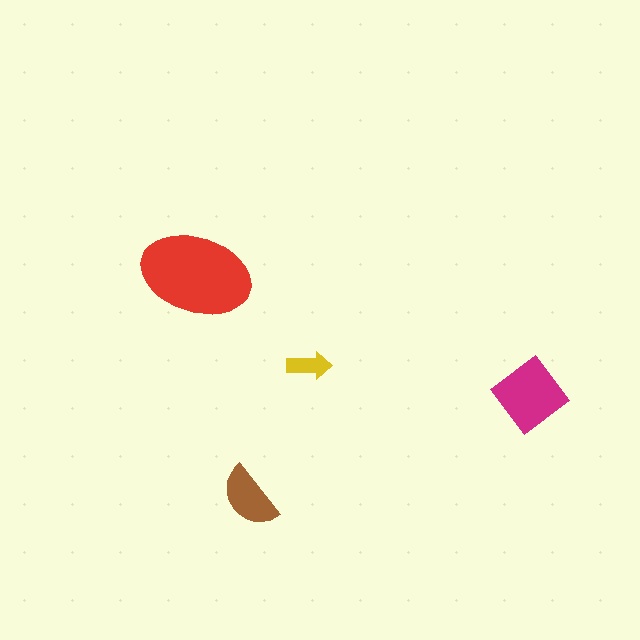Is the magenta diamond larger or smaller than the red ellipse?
Smaller.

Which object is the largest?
The red ellipse.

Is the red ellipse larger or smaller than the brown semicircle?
Larger.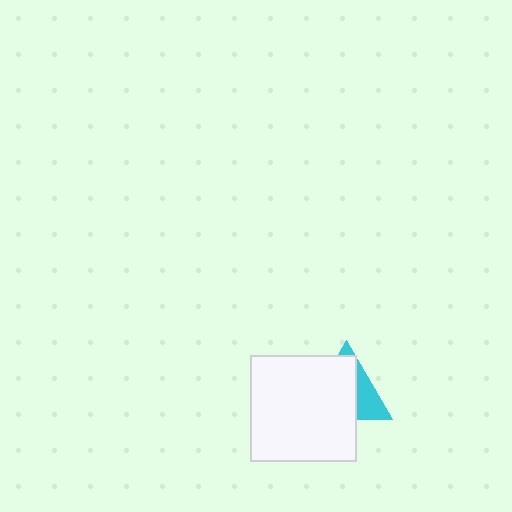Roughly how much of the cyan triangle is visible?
A small part of it is visible (roughly 33%).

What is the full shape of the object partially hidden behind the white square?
The partially hidden object is a cyan triangle.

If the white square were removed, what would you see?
You would see the complete cyan triangle.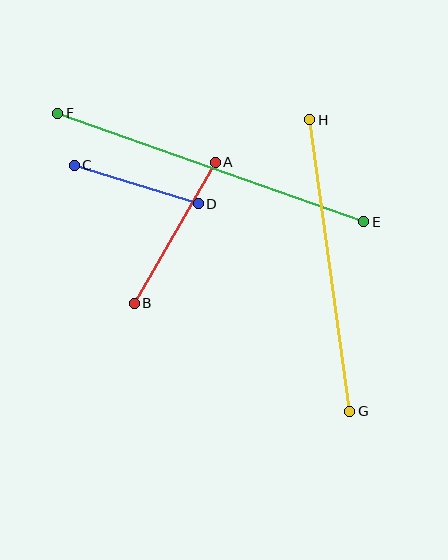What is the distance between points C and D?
The distance is approximately 130 pixels.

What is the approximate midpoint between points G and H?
The midpoint is at approximately (330, 265) pixels.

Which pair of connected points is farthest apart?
Points E and F are farthest apart.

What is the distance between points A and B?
The distance is approximately 163 pixels.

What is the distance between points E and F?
The distance is approximately 325 pixels.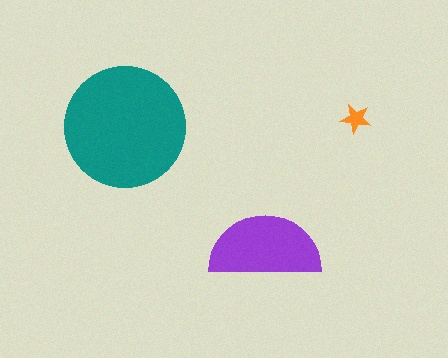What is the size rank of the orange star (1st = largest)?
3rd.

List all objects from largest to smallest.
The teal circle, the purple semicircle, the orange star.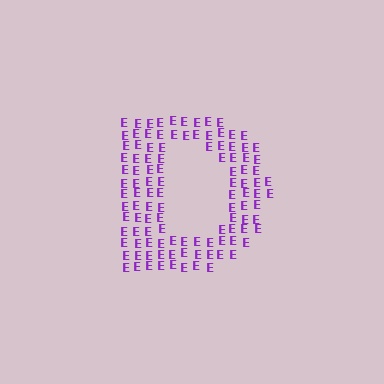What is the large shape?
The large shape is the letter D.